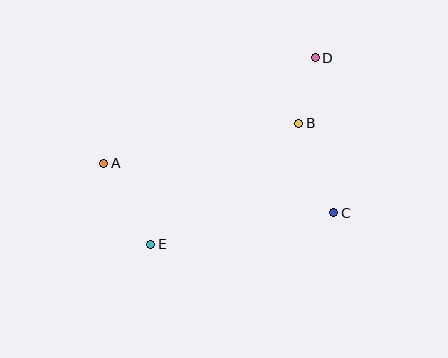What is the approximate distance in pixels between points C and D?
The distance between C and D is approximately 156 pixels.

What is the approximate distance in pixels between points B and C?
The distance between B and C is approximately 96 pixels.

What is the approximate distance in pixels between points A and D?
The distance between A and D is approximately 236 pixels.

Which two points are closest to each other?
Points B and D are closest to each other.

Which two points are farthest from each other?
Points D and E are farthest from each other.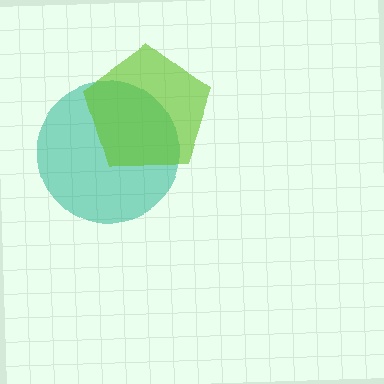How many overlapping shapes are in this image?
There are 2 overlapping shapes in the image.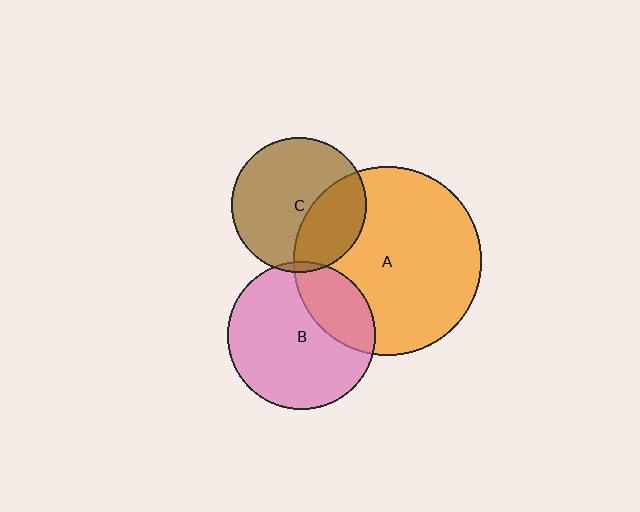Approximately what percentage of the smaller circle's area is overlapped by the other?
Approximately 35%.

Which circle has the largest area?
Circle A (orange).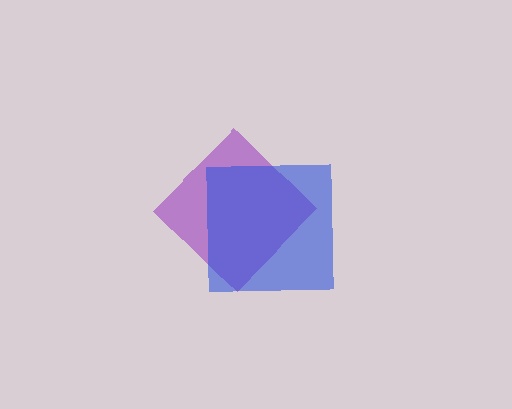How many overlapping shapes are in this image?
There are 2 overlapping shapes in the image.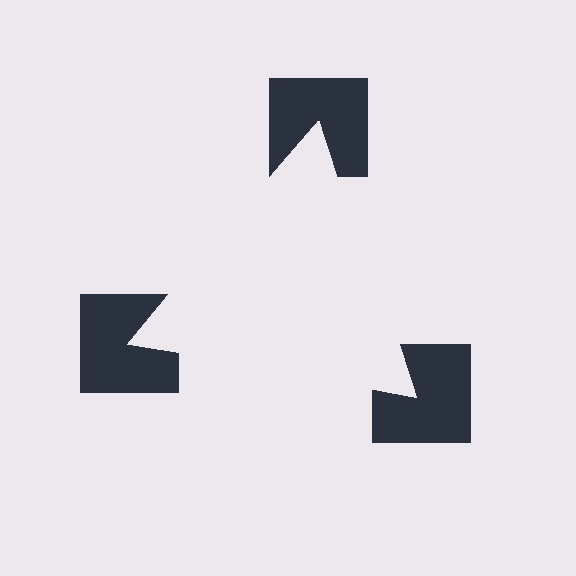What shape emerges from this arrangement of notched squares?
An illusory triangle — its edges are inferred from the aligned wedge cuts in the notched squares, not physically drawn.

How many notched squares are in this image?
There are 3 — one at each vertex of the illusory triangle.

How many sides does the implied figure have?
3 sides.